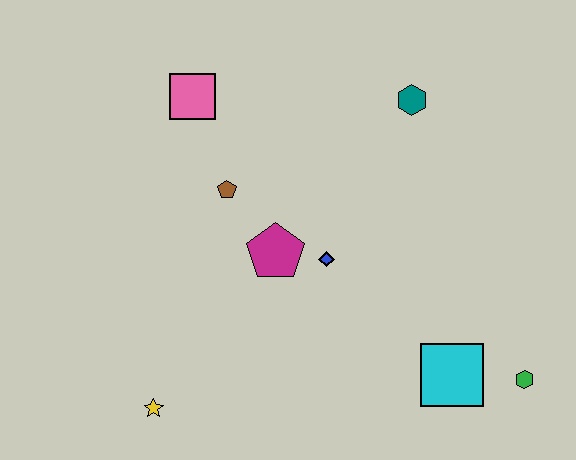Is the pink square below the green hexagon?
No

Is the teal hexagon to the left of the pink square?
No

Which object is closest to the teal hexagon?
The blue diamond is closest to the teal hexagon.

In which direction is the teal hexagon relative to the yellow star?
The teal hexagon is above the yellow star.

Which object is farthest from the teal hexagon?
The yellow star is farthest from the teal hexagon.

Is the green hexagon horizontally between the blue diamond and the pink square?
No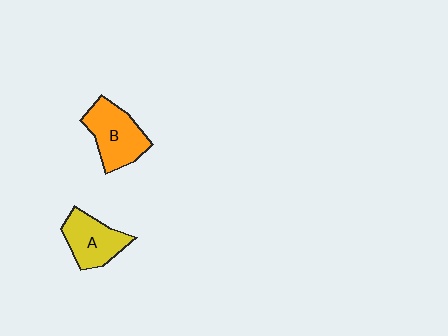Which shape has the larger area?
Shape B (orange).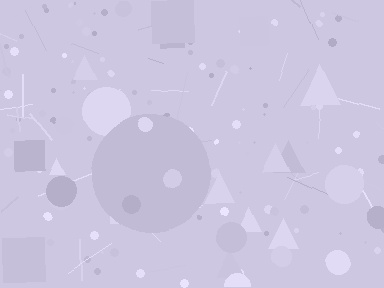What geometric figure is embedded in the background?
A circle is embedded in the background.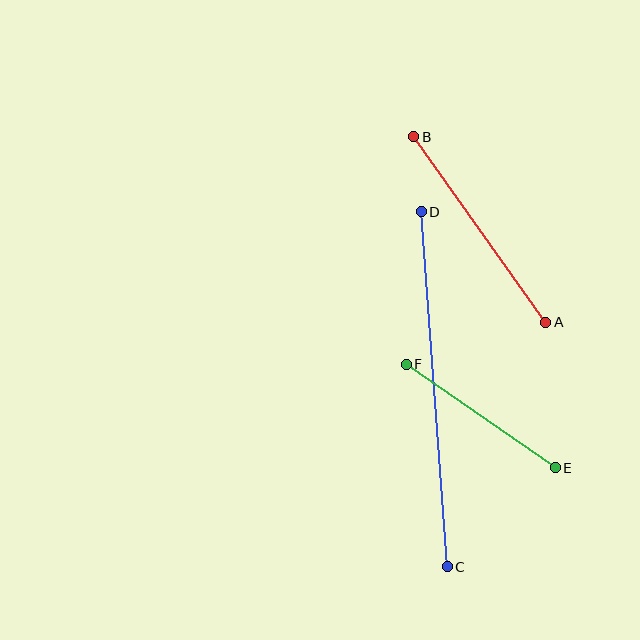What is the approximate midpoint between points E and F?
The midpoint is at approximately (481, 416) pixels.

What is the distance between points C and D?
The distance is approximately 356 pixels.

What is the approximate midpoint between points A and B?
The midpoint is at approximately (480, 229) pixels.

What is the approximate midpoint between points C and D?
The midpoint is at approximately (434, 389) pixels.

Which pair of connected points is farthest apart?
Points C and D are farthest apart.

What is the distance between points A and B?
The distance is approximately 228 pixels.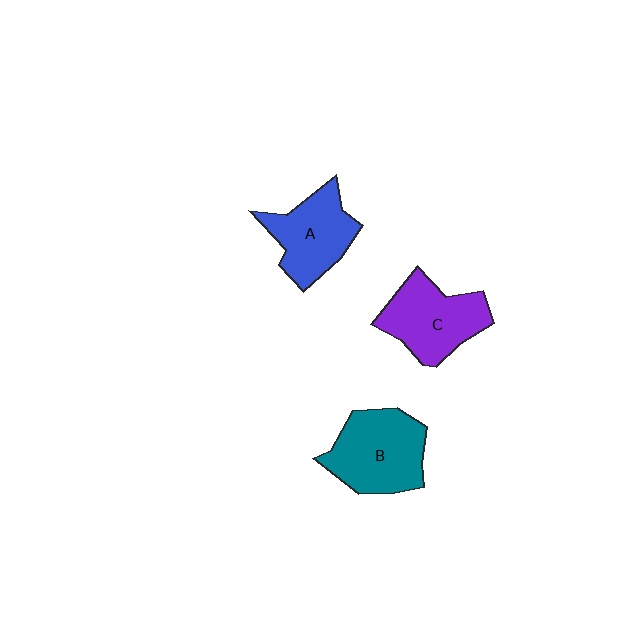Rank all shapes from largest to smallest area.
From largest to smallest: B (teal), C (purple), A (blue).